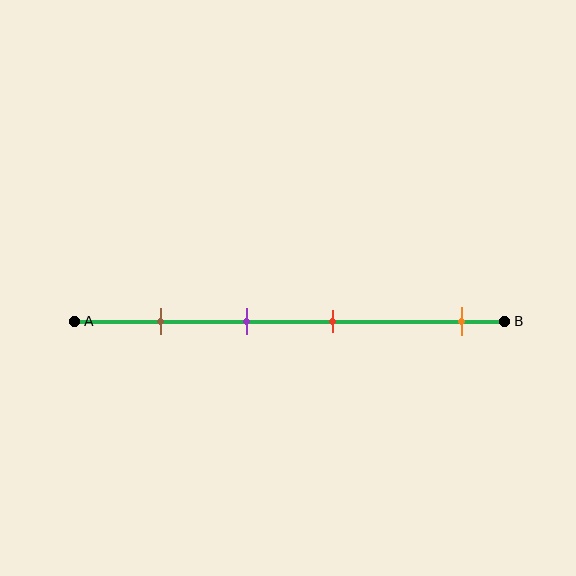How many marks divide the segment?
There are 4 marks dividing the segment.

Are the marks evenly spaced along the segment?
No, the marks are not evenly spaced.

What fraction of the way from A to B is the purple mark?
The purple mark is approximately 40% (0.4) of the way from A to B.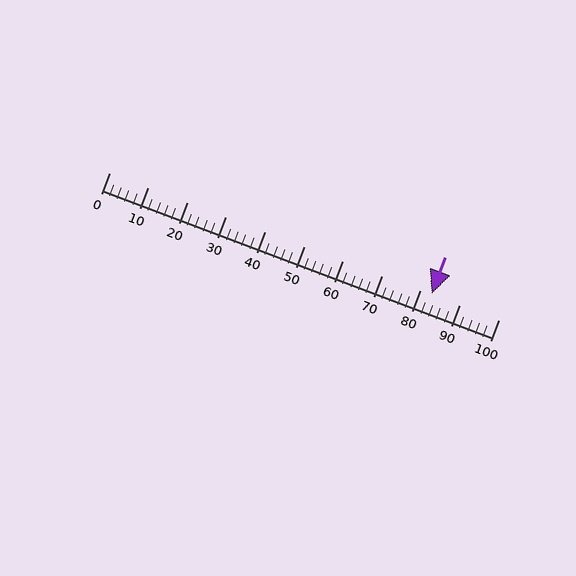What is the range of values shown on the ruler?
The ruler shows values from 0 to 100.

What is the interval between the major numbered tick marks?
The major tick marks are spaced 10 units apart.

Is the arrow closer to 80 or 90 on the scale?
The arrow is closer to 80.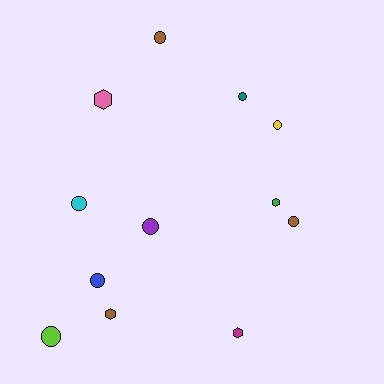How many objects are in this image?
There are 12 objects.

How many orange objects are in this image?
There are no orange objects.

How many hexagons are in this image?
There are 4 hexagons.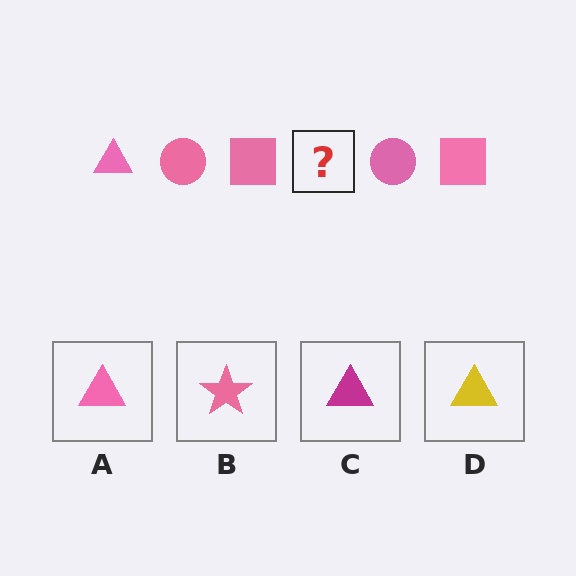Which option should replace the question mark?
Option A.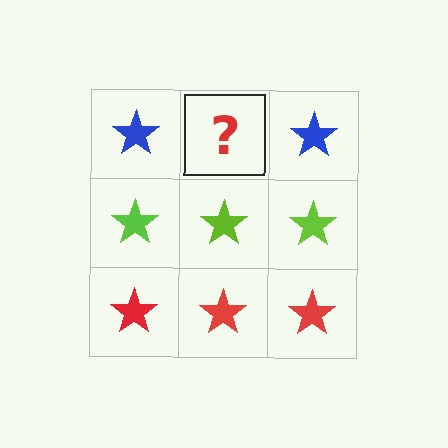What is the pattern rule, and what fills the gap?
The rule is that each row has a consistent color. The gap should be filled with a blue star.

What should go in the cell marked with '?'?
The missing cell should contain a blue star.